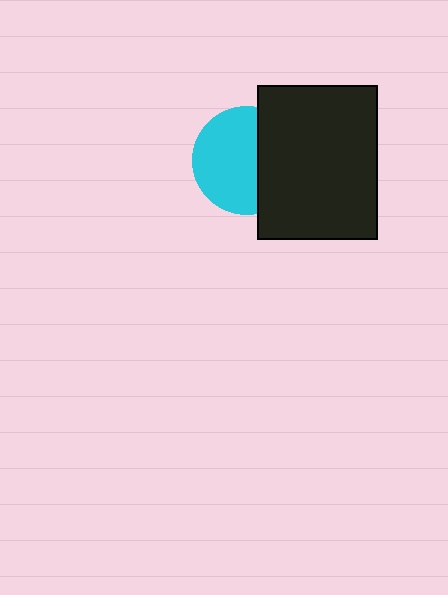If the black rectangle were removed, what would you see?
You would see the complete cyan circle.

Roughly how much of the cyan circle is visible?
About half of it is visible (roughly 62%).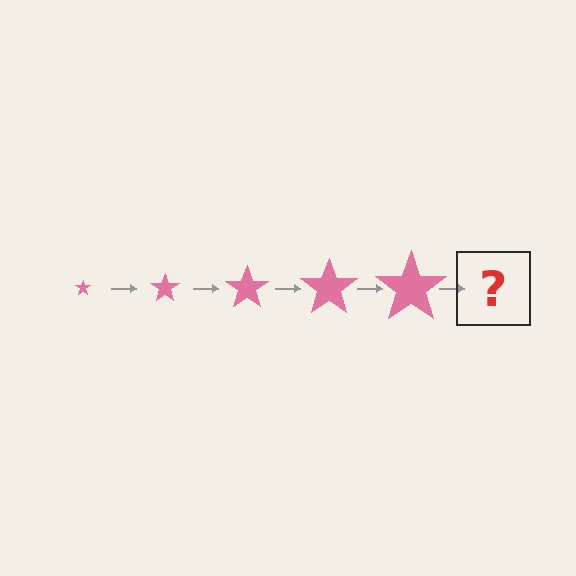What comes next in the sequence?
The next element should be a pink star, larger than the previous one.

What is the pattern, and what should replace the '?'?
The pattern is that the star gets progressively larger each step. The '?' should be a pink star, larger than the previous one.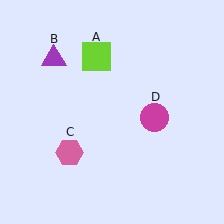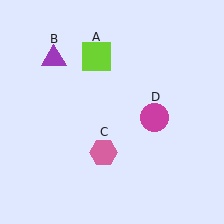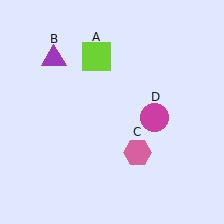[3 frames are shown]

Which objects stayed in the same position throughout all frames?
Lime square (object A) and purple triangle (object B) and magenta circle (object D) remained stationary.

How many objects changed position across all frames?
1 object changed position: pink hexagon (object C).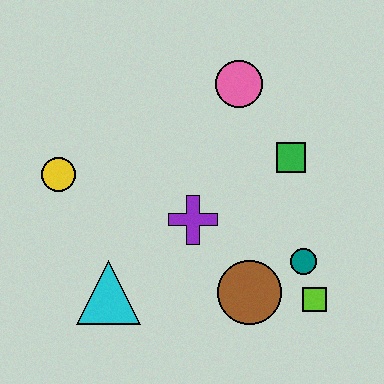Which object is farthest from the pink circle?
The cyan triangle is farthest from the pink circle.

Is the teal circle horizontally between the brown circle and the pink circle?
No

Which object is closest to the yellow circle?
The cyan triangle is closest to the yellow circle.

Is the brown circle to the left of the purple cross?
No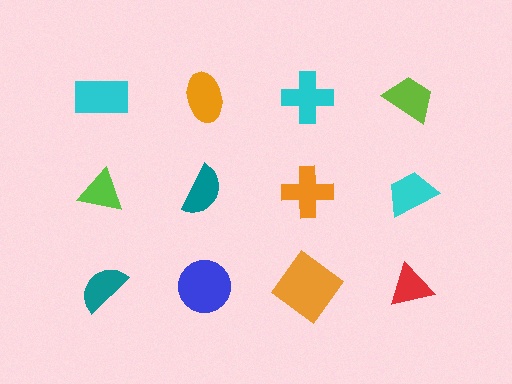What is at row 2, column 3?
An orange cross.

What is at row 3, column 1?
A teal semicircle.